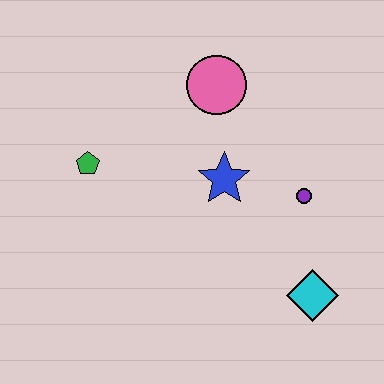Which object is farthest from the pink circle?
The cyan diamond is farthest from the pink circle.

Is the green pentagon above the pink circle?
No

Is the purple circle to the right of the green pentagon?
Yes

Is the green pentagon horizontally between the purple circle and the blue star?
No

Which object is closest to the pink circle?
The blue star is closest to the pink circle.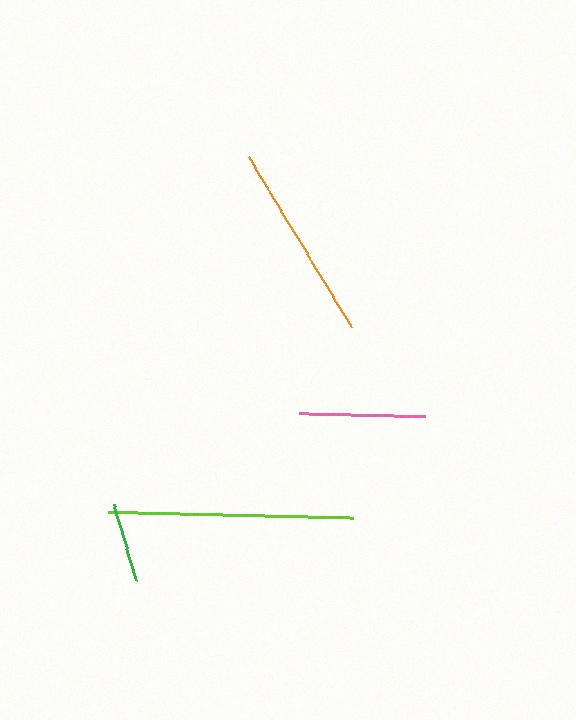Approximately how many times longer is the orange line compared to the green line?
The orange line is approximately 2.5 times the length of the green line.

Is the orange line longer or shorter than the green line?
The orange line is longer than the green line.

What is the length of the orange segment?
The orange segment is approximately 199 pixels long.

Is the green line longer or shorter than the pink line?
The pink line is longer than the green line.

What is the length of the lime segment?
The lime segment is approximately 245 pixels long.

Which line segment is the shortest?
The green line is the shortest at approximately 80 pixels.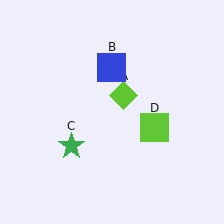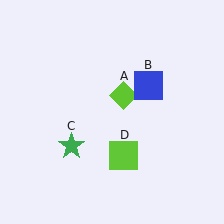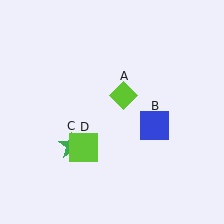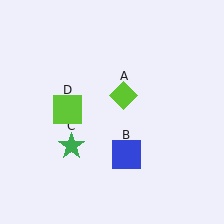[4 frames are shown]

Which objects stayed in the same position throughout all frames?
Lime diamond (object A) and green star (object C) remained stationary.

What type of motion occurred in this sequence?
The blue square (object B), lime square (object D) rotated clockwise around the center of the scene.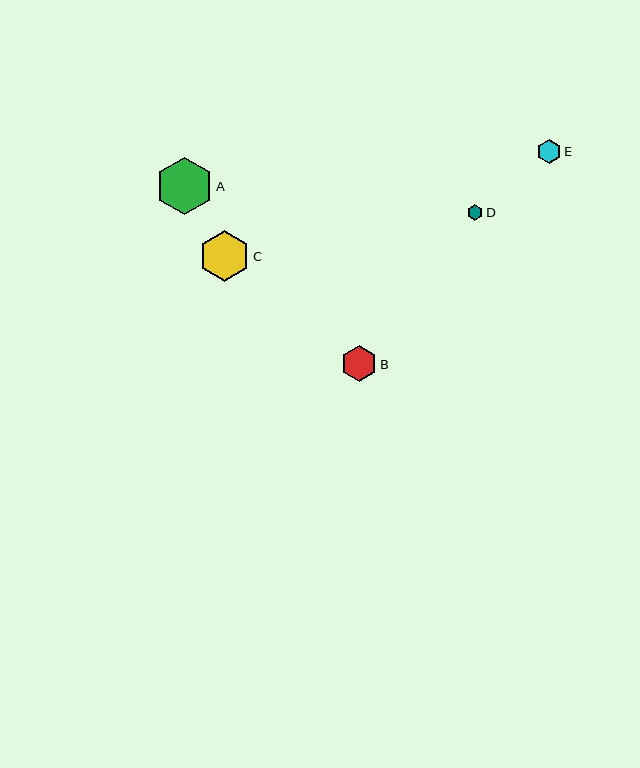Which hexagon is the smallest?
Hexagon D is the smallest with a size of approximately 16 pixels.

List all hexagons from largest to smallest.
From largest to smallest: A, C, B, E, D.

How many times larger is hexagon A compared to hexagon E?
Hexagon A is approximately 2.4 times the size of hexagon E.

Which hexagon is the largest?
Hexagon A is the largest with a size of approximately 57 pixels.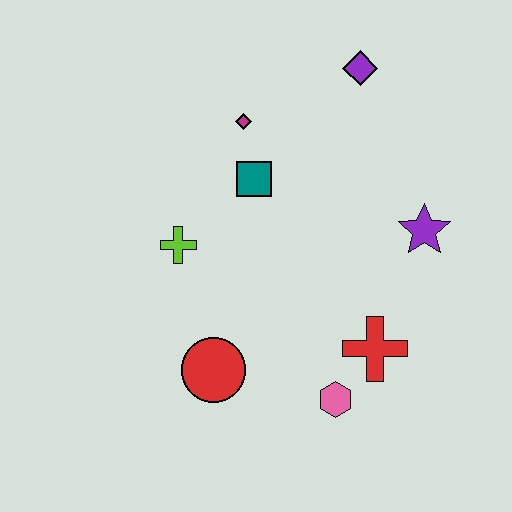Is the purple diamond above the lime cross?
Yes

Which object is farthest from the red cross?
The purple diamond is farthest from the red cross.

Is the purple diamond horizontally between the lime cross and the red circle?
No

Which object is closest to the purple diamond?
The magenta diamond is closest to the purple diamond.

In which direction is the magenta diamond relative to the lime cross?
The magenta diamond is above the lime cross.